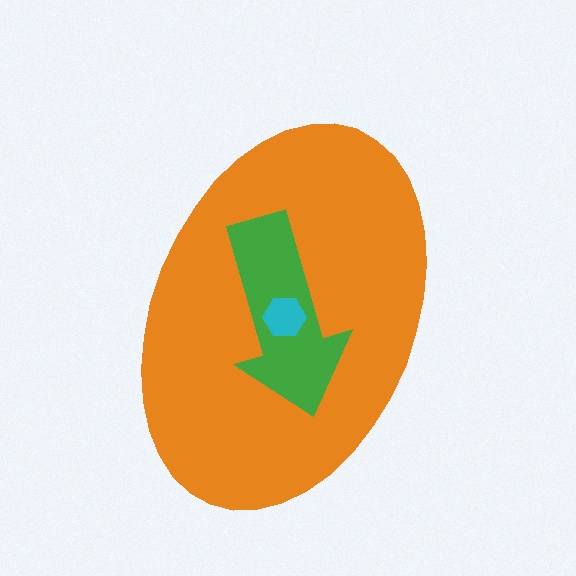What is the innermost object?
The cyan hexagon.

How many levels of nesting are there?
3.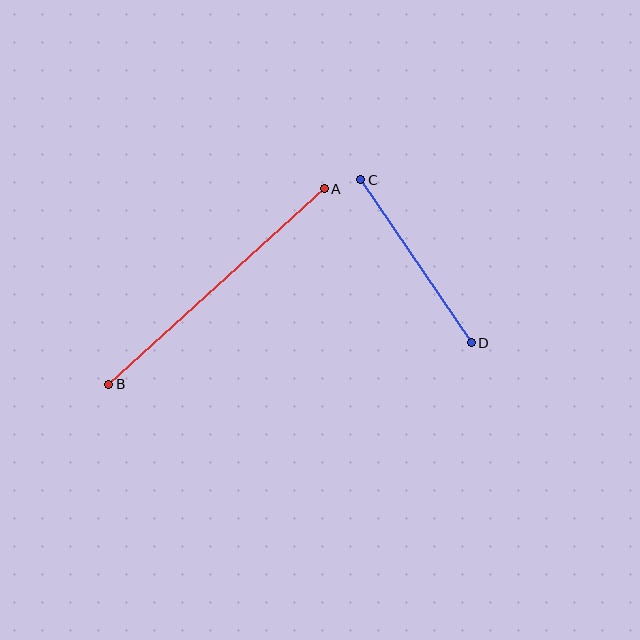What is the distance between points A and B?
The distance is approximately 291 pixels.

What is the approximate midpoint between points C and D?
The midpoint is at approximately (416, 261) pixels.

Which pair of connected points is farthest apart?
Points A and B are farthest apart.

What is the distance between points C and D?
The distance is approximately 197 pixels.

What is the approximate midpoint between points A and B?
The midpoint is at approximately (216, 287) pixels.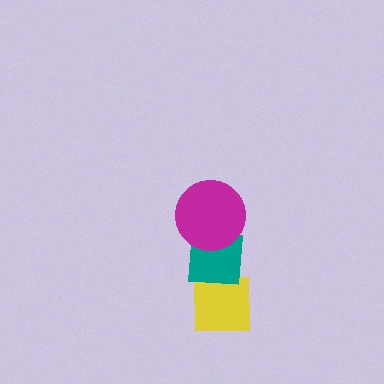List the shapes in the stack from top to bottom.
From top to bottom: the magenta circle, the teal square, the yellow square.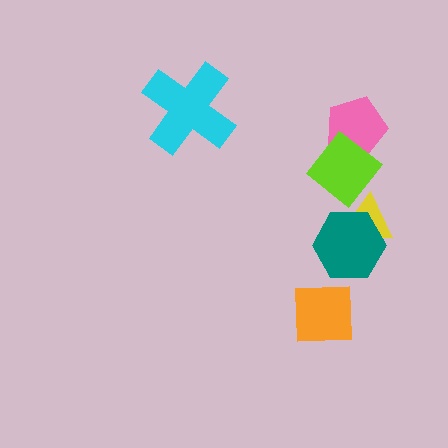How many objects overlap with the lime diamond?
2 objects overlap with the lime diamond.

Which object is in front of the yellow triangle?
The teal hexagon is in front of the yellow triangle.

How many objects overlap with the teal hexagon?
1 object overlaps with the teal hexagon.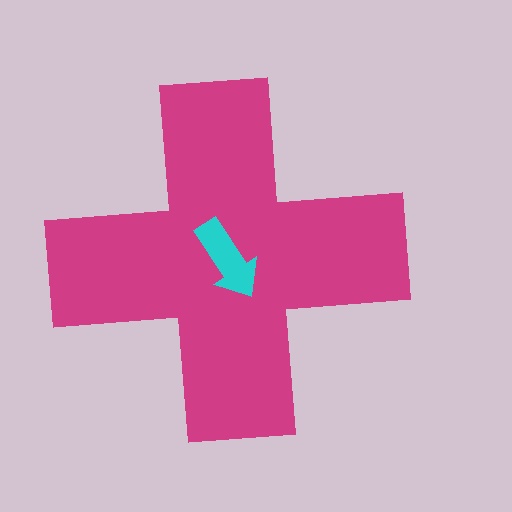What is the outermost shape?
The magenta cross.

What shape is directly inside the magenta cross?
The cyan arrow.